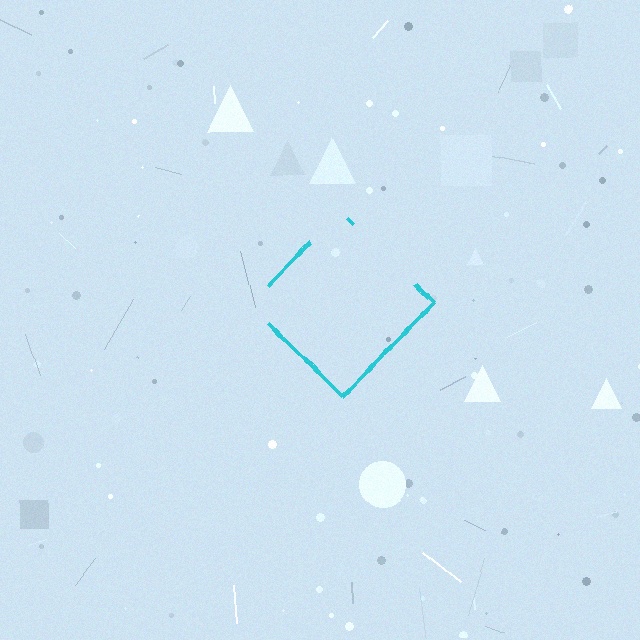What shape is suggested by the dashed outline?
The dashed outline suggests a diamond.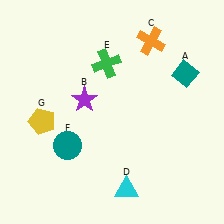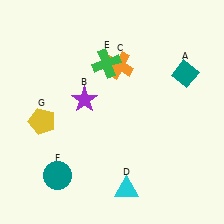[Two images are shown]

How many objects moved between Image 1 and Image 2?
2 objects moved between the two images.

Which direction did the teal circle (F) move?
The teal circle (F) moved down.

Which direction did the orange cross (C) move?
The orange cross (C) moved left.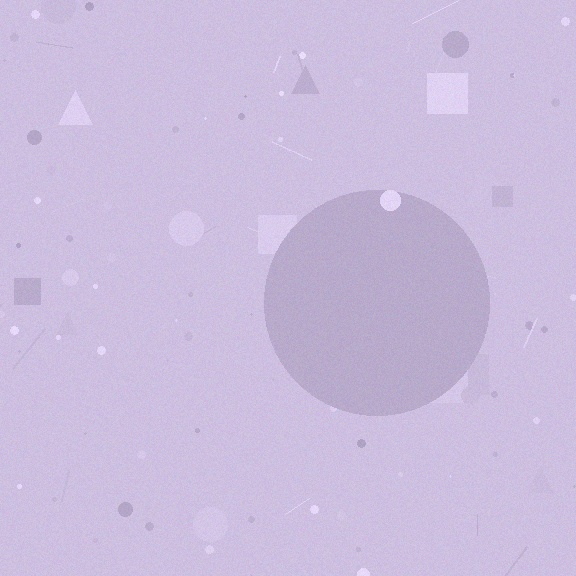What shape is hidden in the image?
A circle is hidden in the image.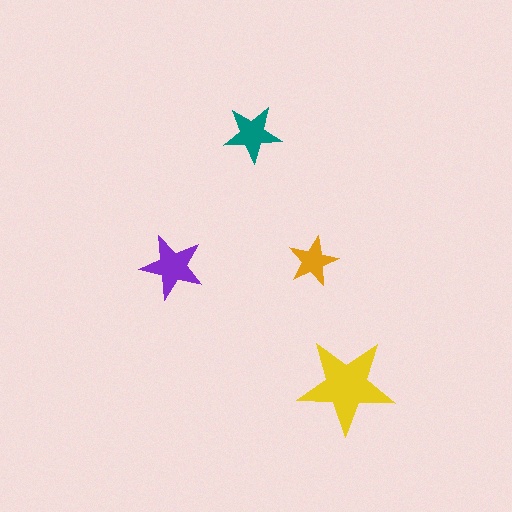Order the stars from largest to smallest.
the yellow one, the purple one, the teal one, the orange one.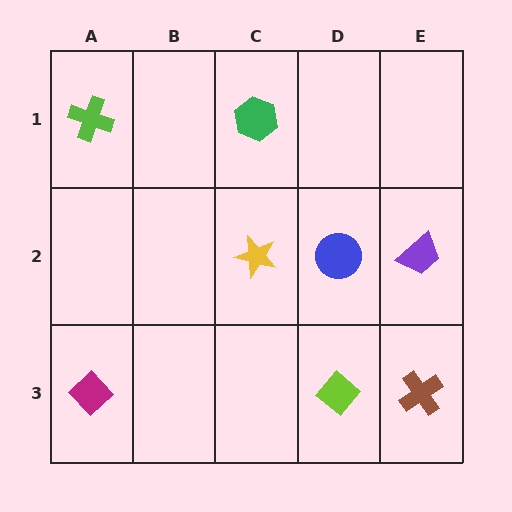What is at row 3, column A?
A magenta diamond.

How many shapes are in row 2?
3 shapes.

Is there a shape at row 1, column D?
No, that cell is empty.